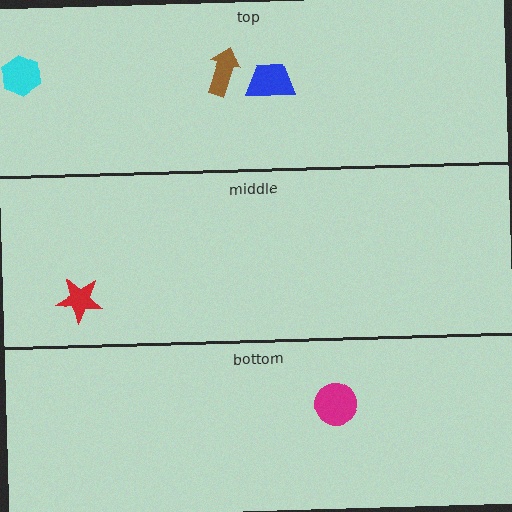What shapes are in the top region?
The blue trapezoid, the cyan hexagon, the brown arrow.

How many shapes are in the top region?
3.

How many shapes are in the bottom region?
1.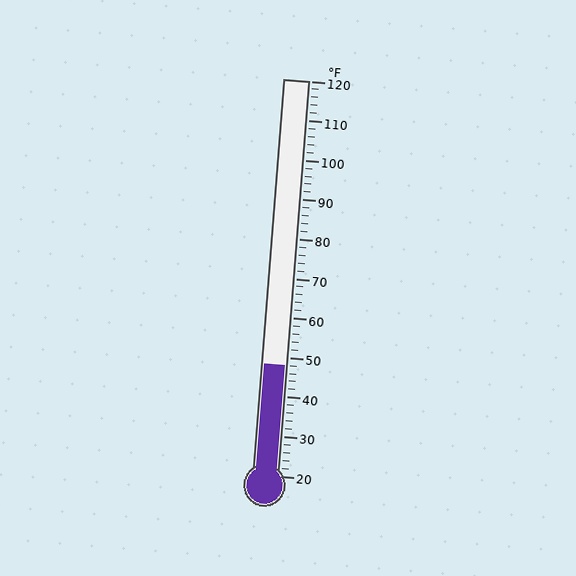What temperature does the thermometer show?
The thermometer shows approximately 48°F.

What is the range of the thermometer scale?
The thermometer scale ranges from 20°F to 120°F.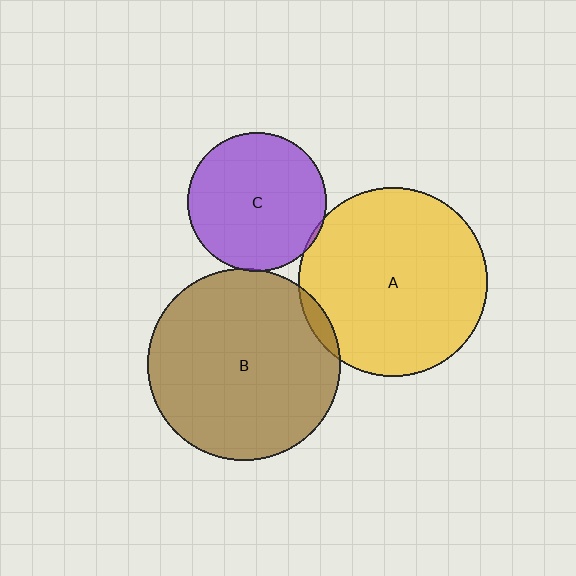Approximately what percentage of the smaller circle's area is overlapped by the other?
Approximately 5%.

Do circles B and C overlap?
Yes.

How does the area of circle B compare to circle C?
Approximately 1.9 times.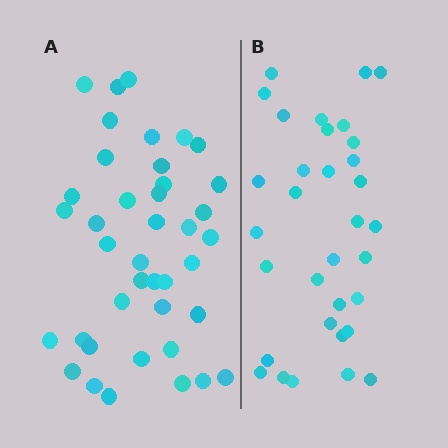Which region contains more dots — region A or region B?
Region A (the left region) has more dots.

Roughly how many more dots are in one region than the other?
Region A has roughly 8 or so more dots than region B.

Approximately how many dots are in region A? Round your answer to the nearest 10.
About 40 dots.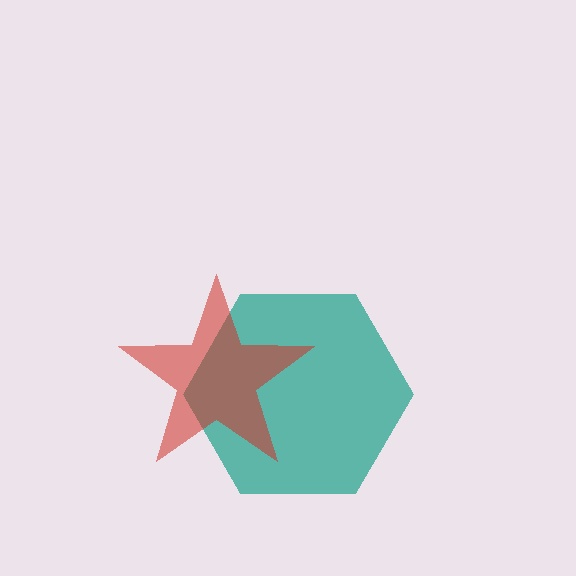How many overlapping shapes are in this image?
There are 2 overlapping shapes in the image.